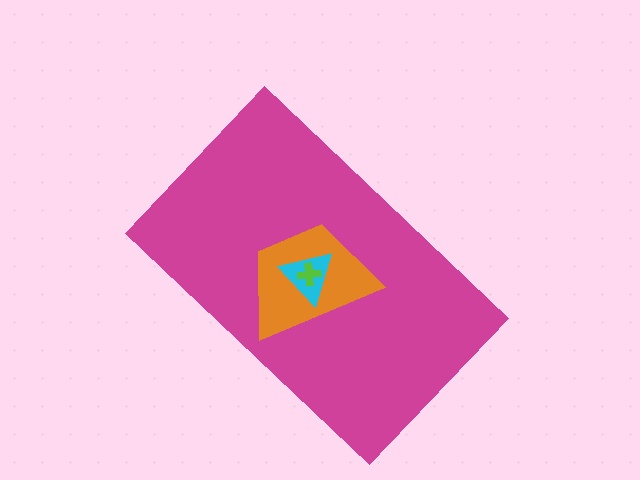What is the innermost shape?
The lime cross.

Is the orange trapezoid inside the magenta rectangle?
Yes.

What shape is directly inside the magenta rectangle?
The orange trapezoid.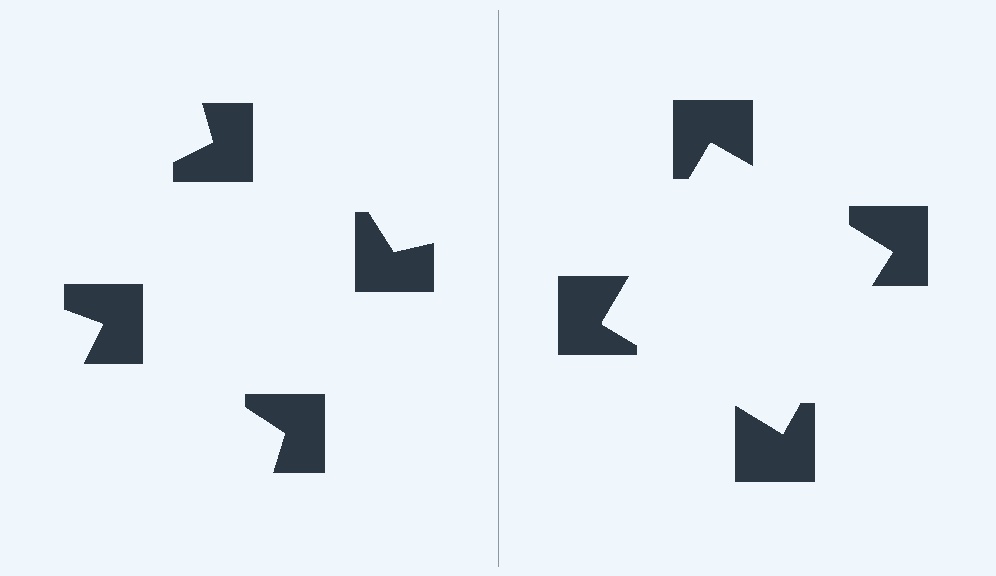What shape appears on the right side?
An illusory square.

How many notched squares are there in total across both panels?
8 — 4 on each side.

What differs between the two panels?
The notched squares are positioned identically on both sides; only the wedge orientations differ. On the right they align to a square; on the left they are misaligned.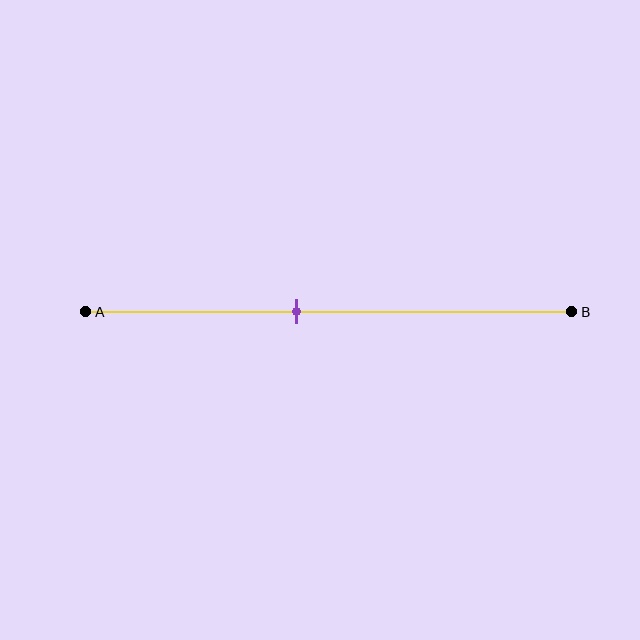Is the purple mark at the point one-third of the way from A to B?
No, the mark is at about 45% from A, not at the 33% one-third point.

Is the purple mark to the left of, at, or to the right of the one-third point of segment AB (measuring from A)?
The purple mark is to the right of the one-third point of segment AB.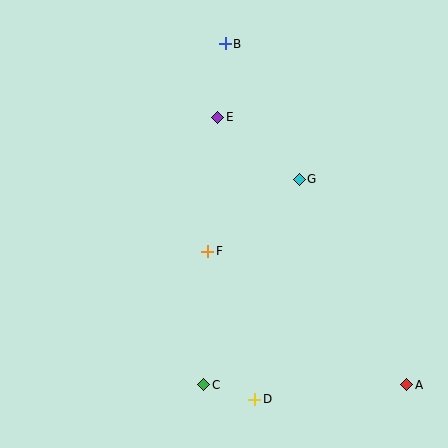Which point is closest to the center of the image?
Point F at (208, 251) is closest to the center.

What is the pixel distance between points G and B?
The distance between G and B is 154 pixels.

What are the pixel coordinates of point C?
Point C is at (204, 385).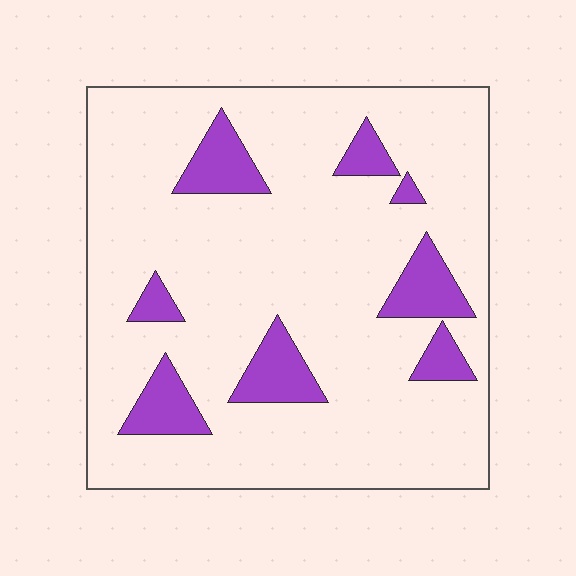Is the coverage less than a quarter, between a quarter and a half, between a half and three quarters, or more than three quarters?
Less than a quarter.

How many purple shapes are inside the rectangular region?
8.